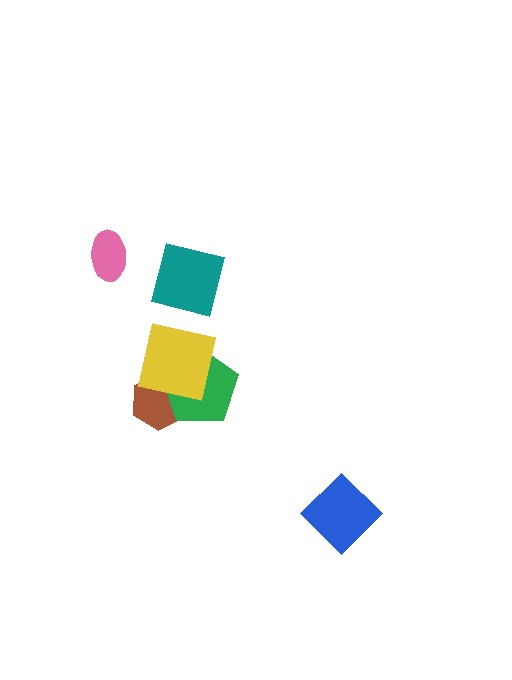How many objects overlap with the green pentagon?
2 objects overlap with the green pentagon.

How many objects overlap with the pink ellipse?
0 objects overlap with the pink ellipse.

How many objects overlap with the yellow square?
2 objects overlap with the yellow square.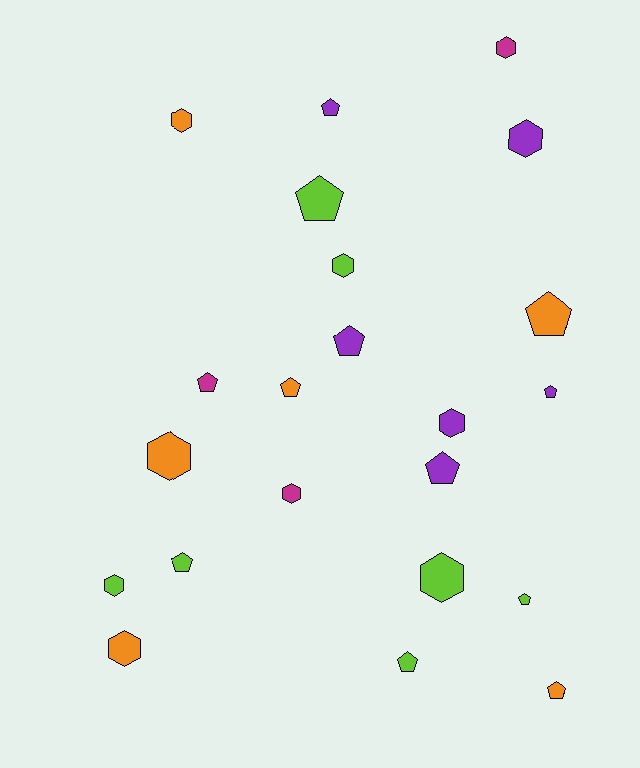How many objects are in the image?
There are 22 objects.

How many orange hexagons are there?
There are 3 orange hexagons.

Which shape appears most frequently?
Pentagon, with 12 objects.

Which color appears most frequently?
Lime, with 7 objects.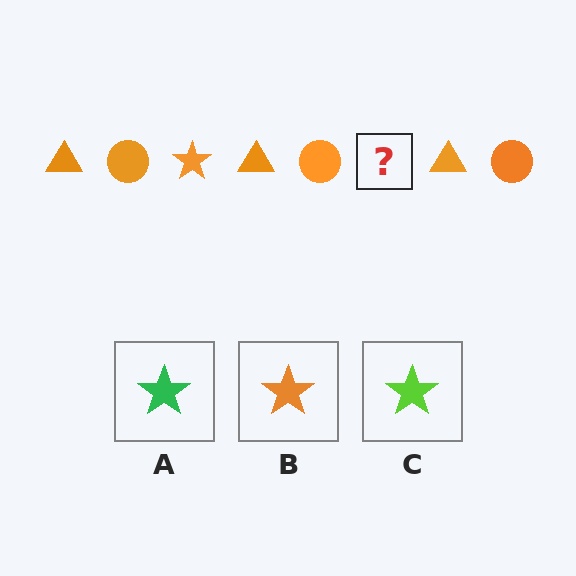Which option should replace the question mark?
Option B.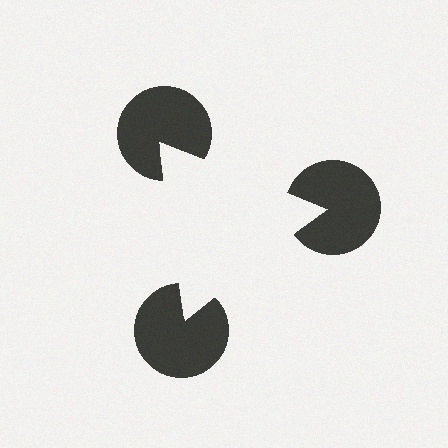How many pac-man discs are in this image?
There are 3 — one at each vertex of the illusory triangle.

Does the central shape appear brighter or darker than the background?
It typically appears slightly brighter than the background, even though no actual brightness change is drawn.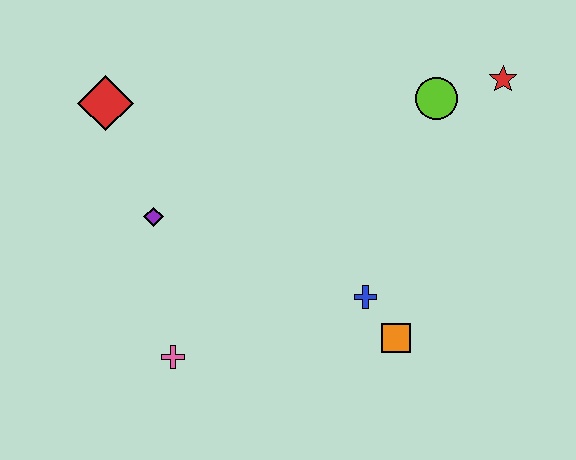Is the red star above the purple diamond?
Yes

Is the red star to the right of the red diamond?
Yes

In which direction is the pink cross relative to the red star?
The pink cross is to the left of the red star.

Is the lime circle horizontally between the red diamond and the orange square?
No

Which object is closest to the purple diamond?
The red diamond is closest to the purple diamond.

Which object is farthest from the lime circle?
The pink cross is farthest from the lime circle.